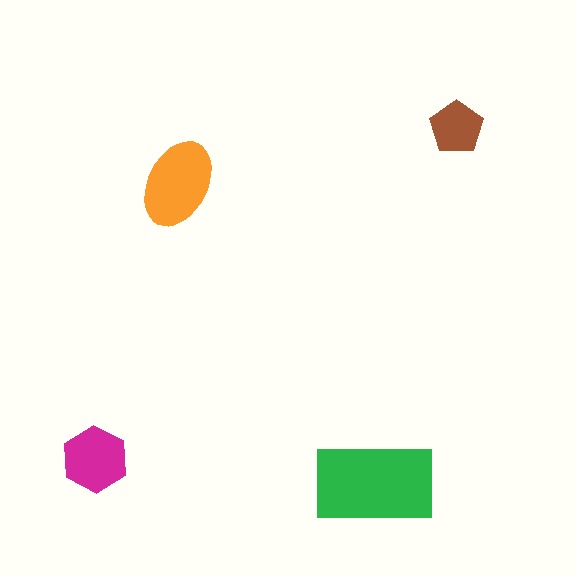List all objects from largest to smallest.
The green rectangle, the orange ellipse, the magenta hexagon, the brown pentagon.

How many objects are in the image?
There are 4 objects in the image.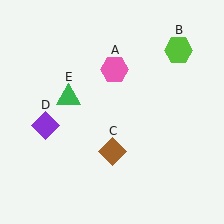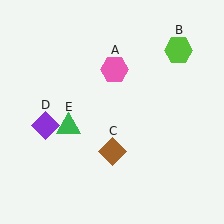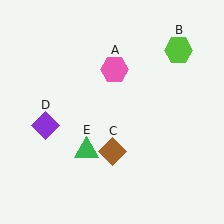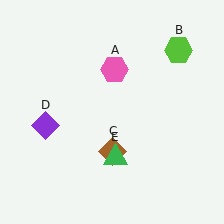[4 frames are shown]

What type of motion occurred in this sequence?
The green triangle (object E) rotated counterclockwise around the center of the scene.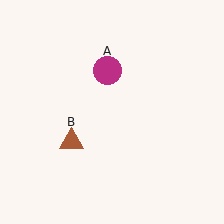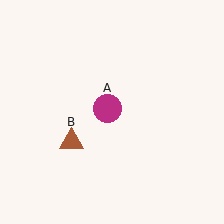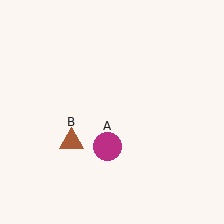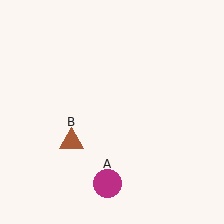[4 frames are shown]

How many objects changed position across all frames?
1 object changed position: magenta circle (object A).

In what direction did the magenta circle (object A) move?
The magenta circle (object A) moved down.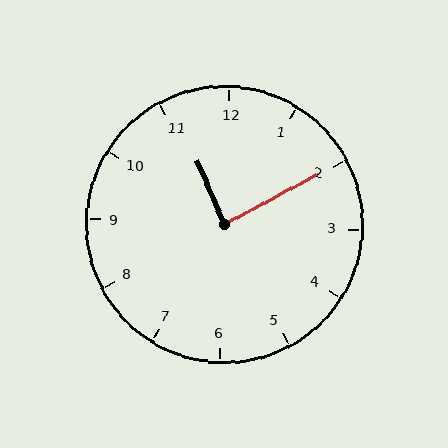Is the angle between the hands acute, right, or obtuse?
It is right.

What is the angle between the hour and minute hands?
Approximately 85 degrees.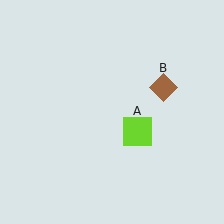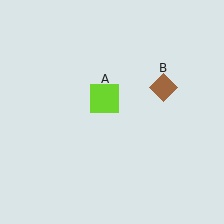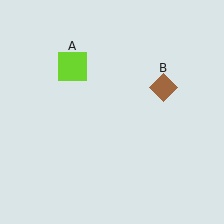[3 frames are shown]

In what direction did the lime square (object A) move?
The lime square (object A) moved up and to the left.